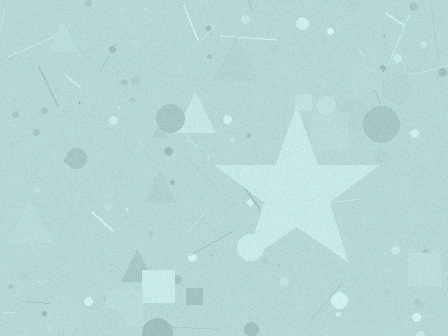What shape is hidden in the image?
A star is hidden in the image.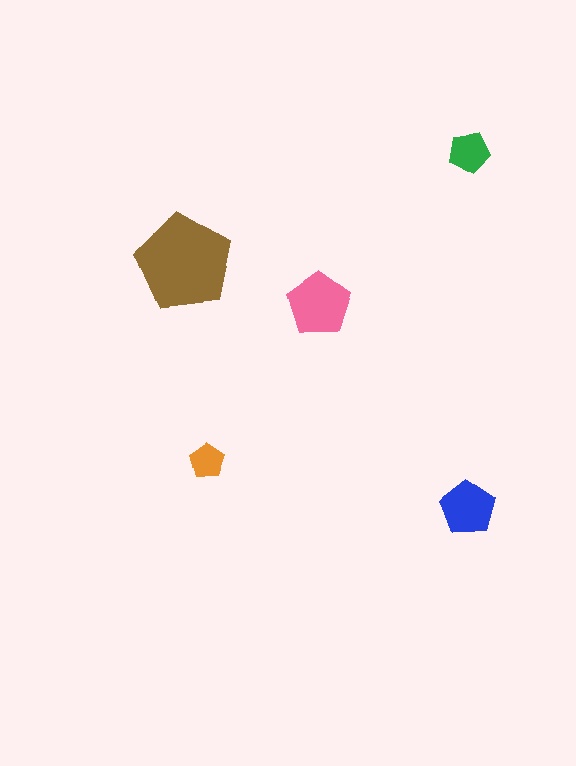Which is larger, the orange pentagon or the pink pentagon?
The pink one.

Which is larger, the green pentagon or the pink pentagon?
The pink one.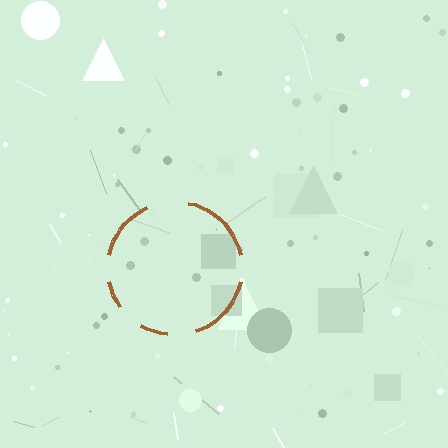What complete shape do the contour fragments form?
The contour fragments form a circle.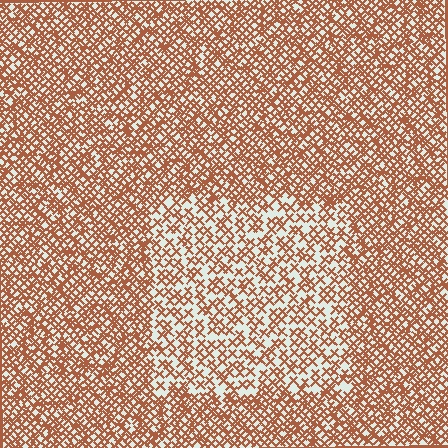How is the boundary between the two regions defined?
The boundary is defined by a change in element density (approximately 1.8x ratio). All elements are the same color, size, and shape.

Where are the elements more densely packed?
The elements are more densely packed outside the rectangle boundary.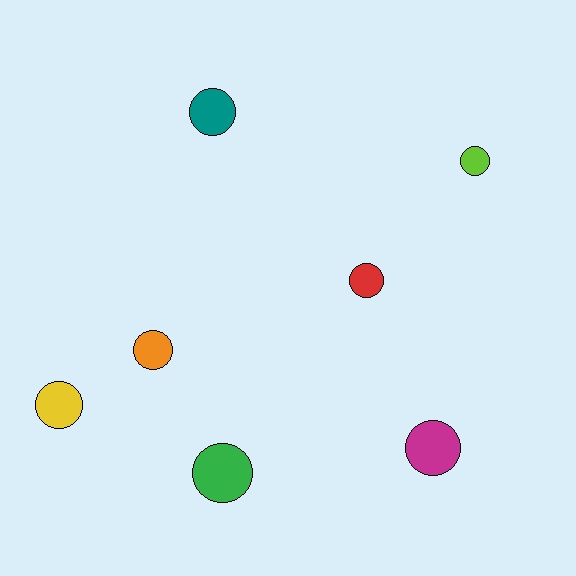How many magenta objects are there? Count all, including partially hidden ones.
There is 1 magenta object.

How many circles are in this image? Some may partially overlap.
There are 7 circles.